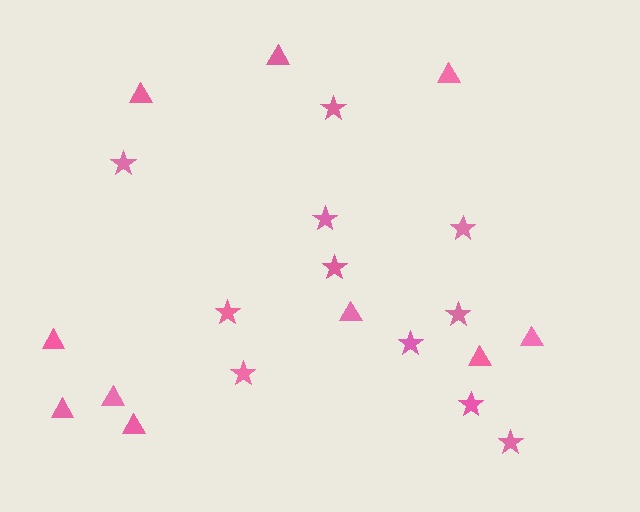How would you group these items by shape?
There are 2 groups: one group of stars (11) and one group of triangles (10).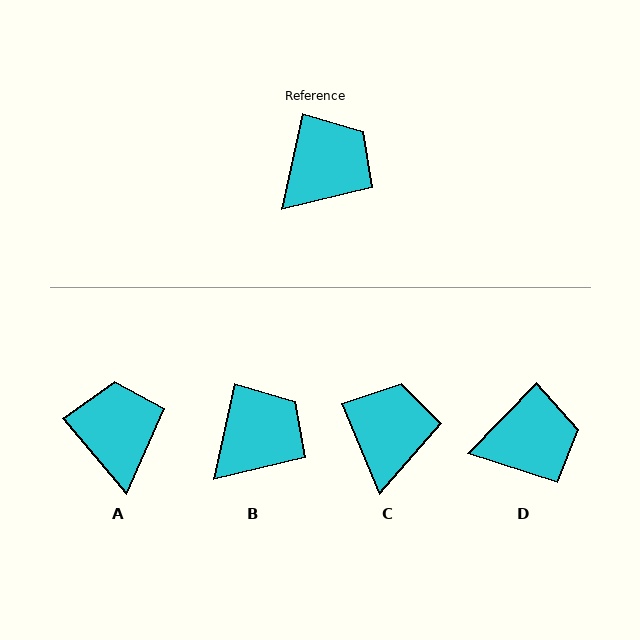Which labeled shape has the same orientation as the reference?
B.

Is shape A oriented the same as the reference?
No, it is off by about 52 degrees.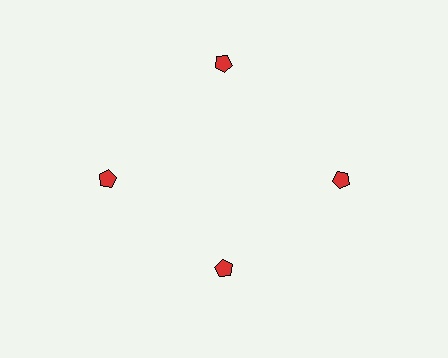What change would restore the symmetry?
The symmetry would be restored by moving it outward, back onto the ring so that all 4 pentagons sit at equal angles and equal distance from the center.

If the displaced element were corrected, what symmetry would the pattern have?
It would have 4-fold rotational symmetry — the pattern would map onto itself every 90 degrees.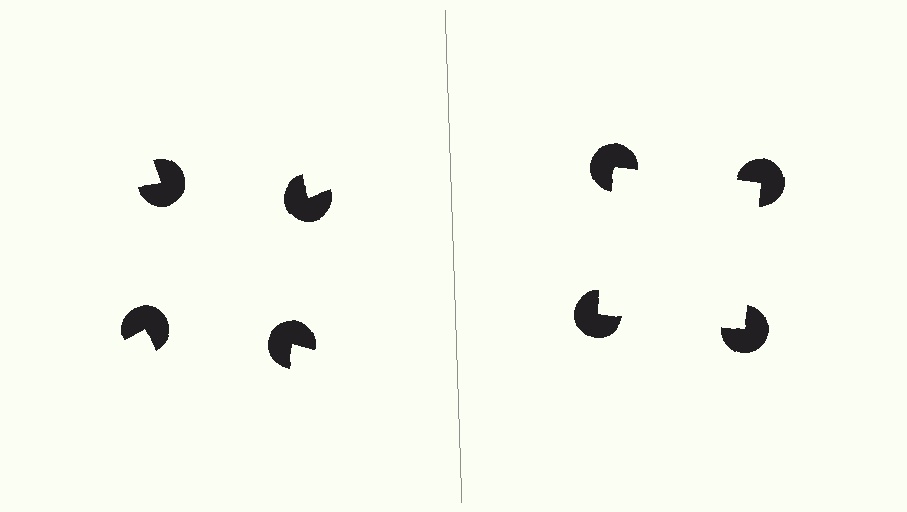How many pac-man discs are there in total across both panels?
8 — 4 on each side.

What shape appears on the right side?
An illusory square.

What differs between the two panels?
The pac-man discs are positioned identically on both sides; only the wedge orientations differ. On the right they align to a square; on the left they are misaligned.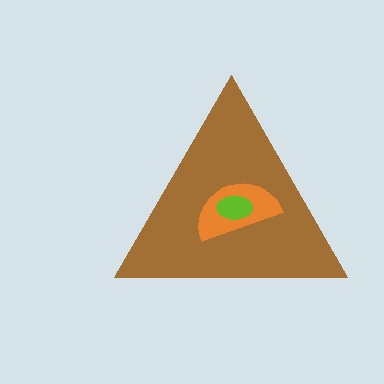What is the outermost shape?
The brown triangle.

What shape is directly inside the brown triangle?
The orange semicircle.